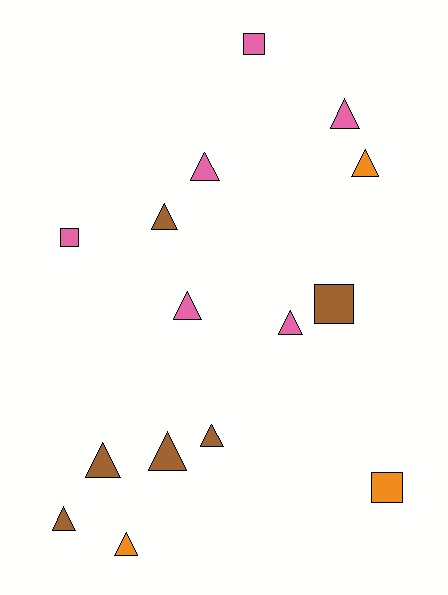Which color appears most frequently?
Brown, with 6 objects.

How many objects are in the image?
There are 15 objects.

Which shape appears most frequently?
Triangle, with 11 objects.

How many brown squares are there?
There is 1 brown square.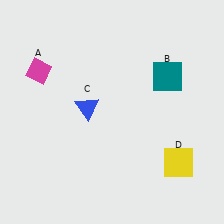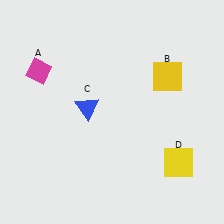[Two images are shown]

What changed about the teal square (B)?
In Image 1, B is teal. In Image 2, it changed to yellow.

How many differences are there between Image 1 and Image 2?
There is 1 difference between the two images.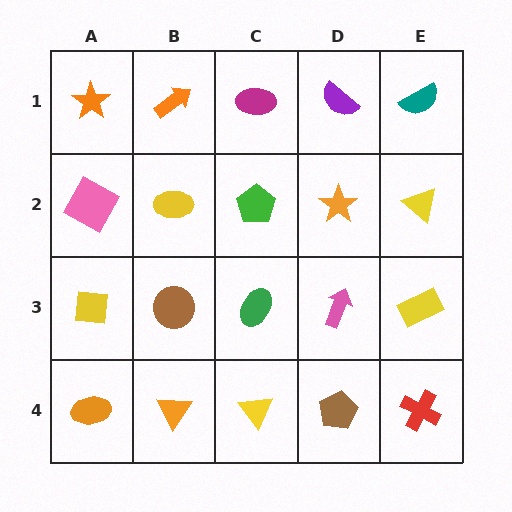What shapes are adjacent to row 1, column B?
A yellow ellipse (row 2, column B), an orange star (row 1, column A), a magenta ellipse (row 1, column C).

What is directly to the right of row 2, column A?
A yellow ellipse.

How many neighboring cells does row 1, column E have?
2.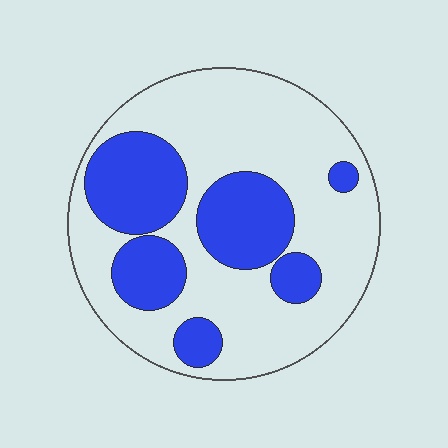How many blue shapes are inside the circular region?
6.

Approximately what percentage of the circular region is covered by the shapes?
Approximately 35%.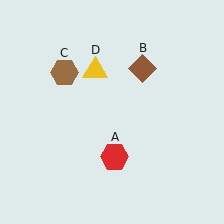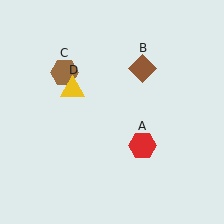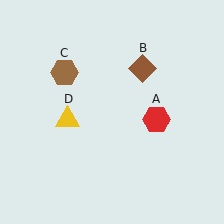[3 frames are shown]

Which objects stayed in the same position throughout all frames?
Brown diamond (object B) and brown hexagon (object C) remained stationary.